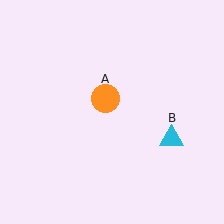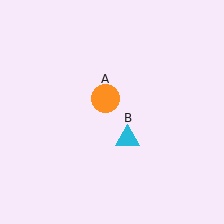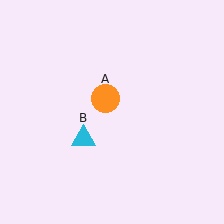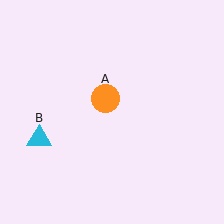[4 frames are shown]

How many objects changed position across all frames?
1 object changed position: cyan triangle (object B).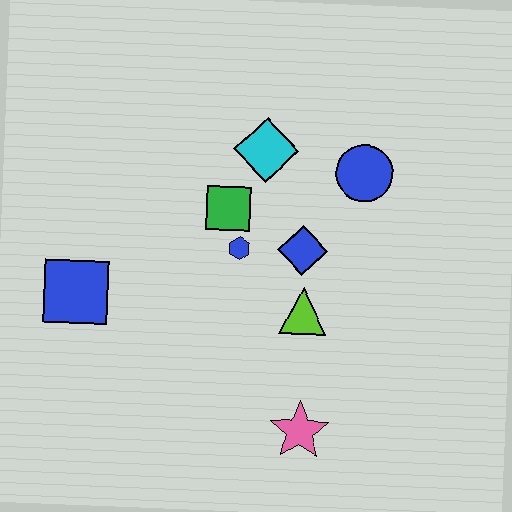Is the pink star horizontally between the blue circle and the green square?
Yes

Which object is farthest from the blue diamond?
The blue square is farthest from the blue diamond.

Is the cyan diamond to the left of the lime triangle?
Yes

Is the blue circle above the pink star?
Yes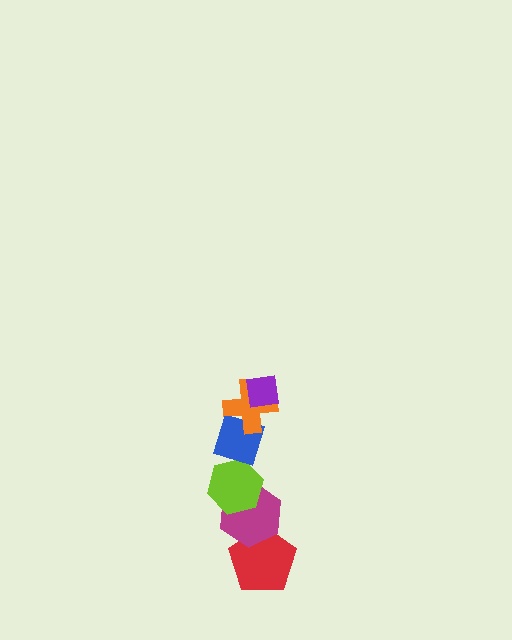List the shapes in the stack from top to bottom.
From top to bottom: the purple square, the orange cross, the blue diamond, the lime hexagon, the magenta hexagon, the red pentagon.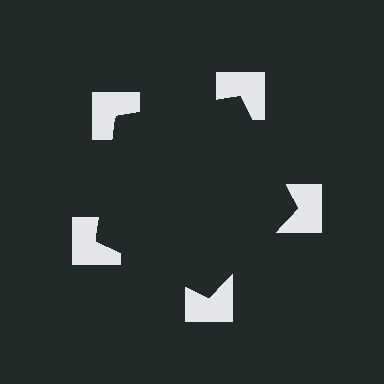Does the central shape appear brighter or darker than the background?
It typically appears slightly darker than the background, even though no actual brightness change is drawn.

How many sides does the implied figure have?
5 sides.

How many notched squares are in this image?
There are 5 — one at each vertex of the illusory pentagon.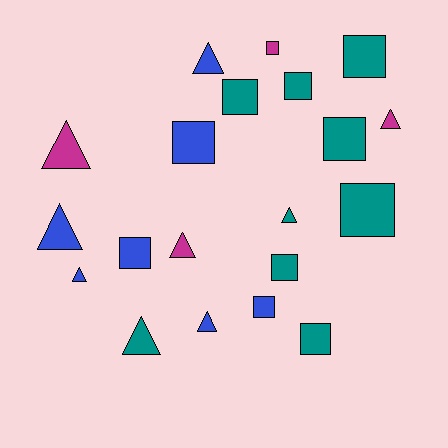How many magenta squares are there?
There is 1 magenta square.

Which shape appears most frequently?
Square, with 11 objects.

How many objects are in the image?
There are 20 objects.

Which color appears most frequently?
Teal, with 9 objects.